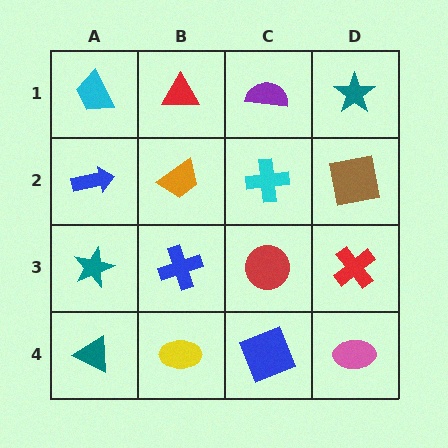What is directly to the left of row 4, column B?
A teal triangle.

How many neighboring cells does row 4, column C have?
3.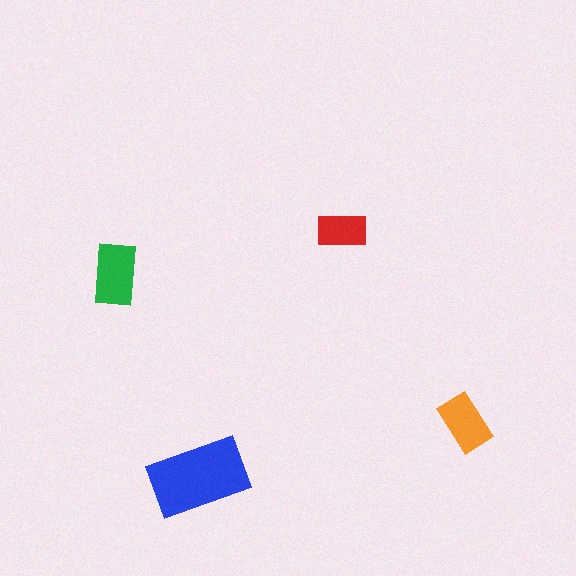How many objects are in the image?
There are 4 objects in the image.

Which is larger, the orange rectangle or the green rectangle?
The green one.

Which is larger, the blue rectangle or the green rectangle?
The blue one.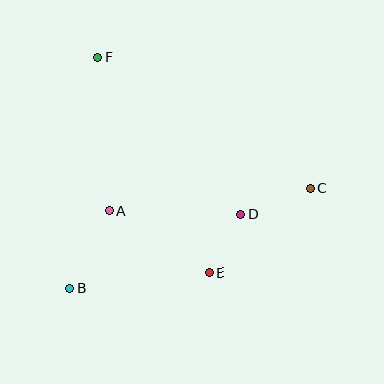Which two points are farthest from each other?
Points B and C are farthest from each other.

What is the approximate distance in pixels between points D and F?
The distance between D and F is approximately 213 pixels.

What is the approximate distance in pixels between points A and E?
The distance between A and E is approximately 117 pixels.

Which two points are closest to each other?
Points D and E are closest to each other.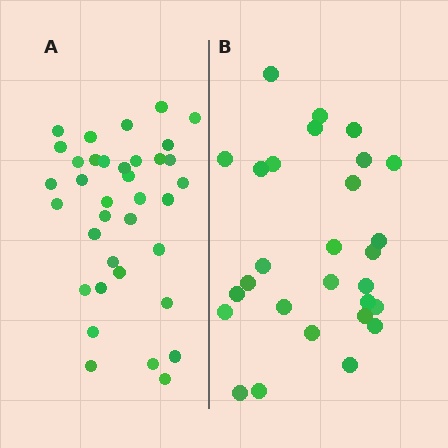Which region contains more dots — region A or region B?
Region A (the left region) has more dots.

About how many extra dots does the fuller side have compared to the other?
Region A has roughly 8 or so more dots than region B.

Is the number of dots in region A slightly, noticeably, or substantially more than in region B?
Region A has noticeably more, but not dramatically so. The ratio is roughly 1.3 to 1.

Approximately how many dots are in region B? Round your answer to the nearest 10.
About 30 dots. (The exact count is 28, which rounds to 30.)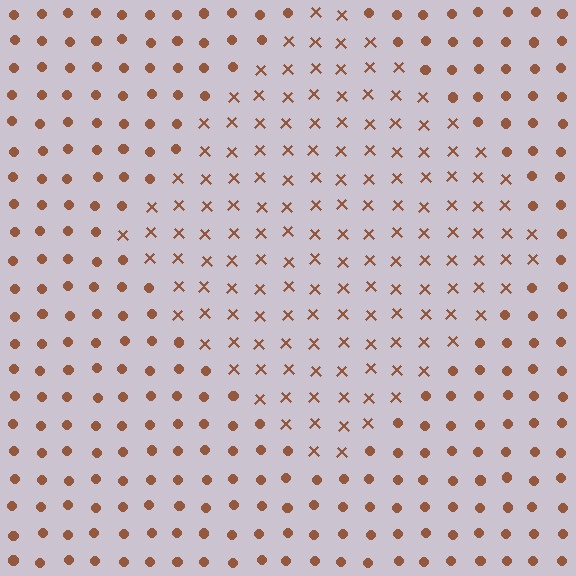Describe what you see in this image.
The image is filled with small brown elements arranged in a uniform grid. A diamond-shaped region contains X marks, while the surrounding area contains circles. The boundary is defined purely by the change in element shape.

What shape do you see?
I see a diamond.